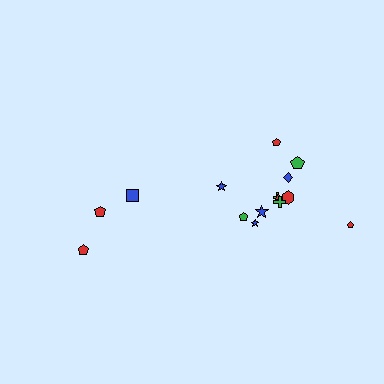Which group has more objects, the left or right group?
The right group.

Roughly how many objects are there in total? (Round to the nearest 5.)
Roughly 15 objects in total.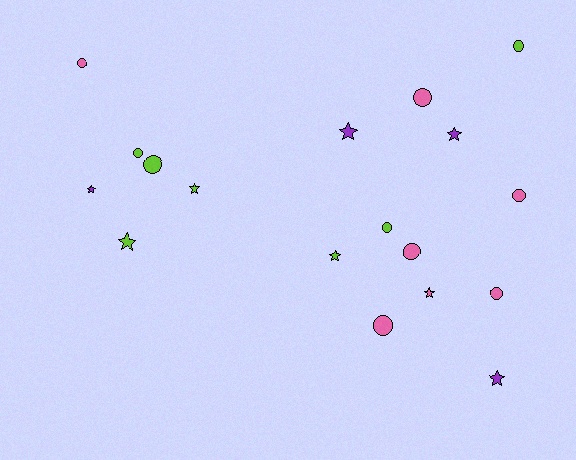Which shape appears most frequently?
Circle, with 10 objects.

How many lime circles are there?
There are 4 lime circles.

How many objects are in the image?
There are 18 objects.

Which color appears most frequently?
Pink, with 7 objects.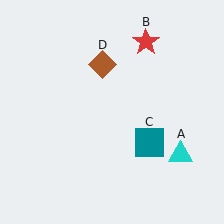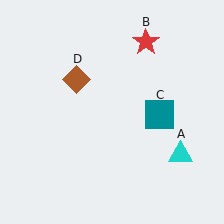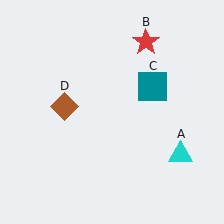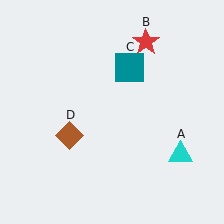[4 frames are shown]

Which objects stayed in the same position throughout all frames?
Cyan triangle (object A) and red star (object B) remained stationary.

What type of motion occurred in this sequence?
The teal square (object C), brown diamond (object D) rotated counterclockwise around the center of the scene.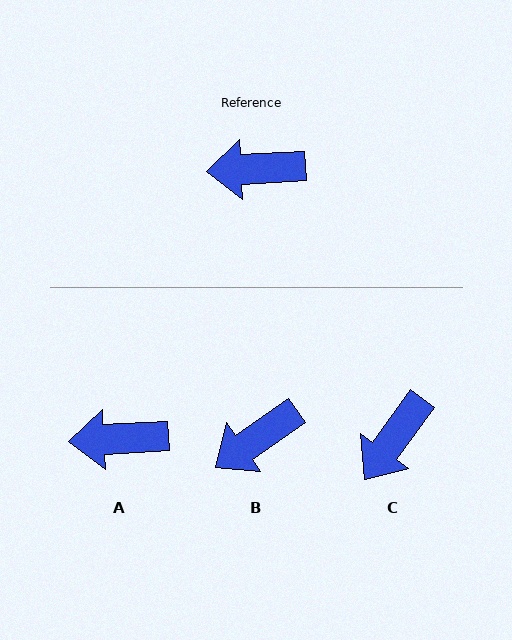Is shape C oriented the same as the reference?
No, it is off by about 51 degrees.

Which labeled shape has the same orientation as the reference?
A.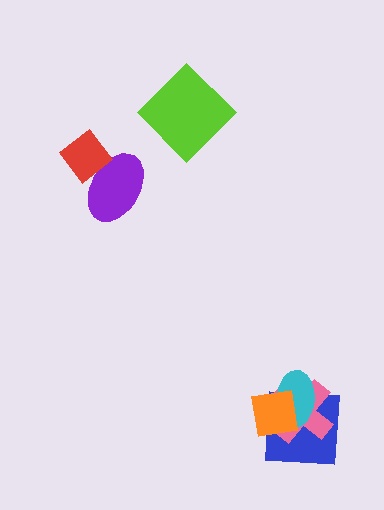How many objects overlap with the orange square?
3 objects overlap with the orange square.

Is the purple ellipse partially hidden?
Yes, it is partially covered by another shape.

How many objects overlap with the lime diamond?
0 objects overlap with the lime diamond.